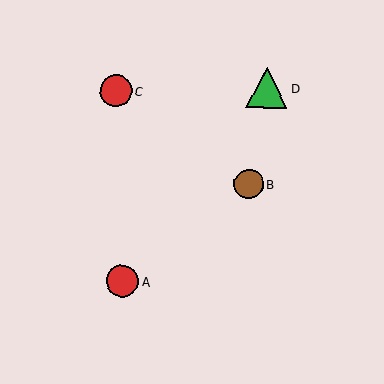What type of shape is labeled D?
Shape D is a green triangle.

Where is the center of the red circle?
The center of the red circle is at (116, 91).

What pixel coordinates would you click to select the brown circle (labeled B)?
Click at (249, 184) to select the brown circle B.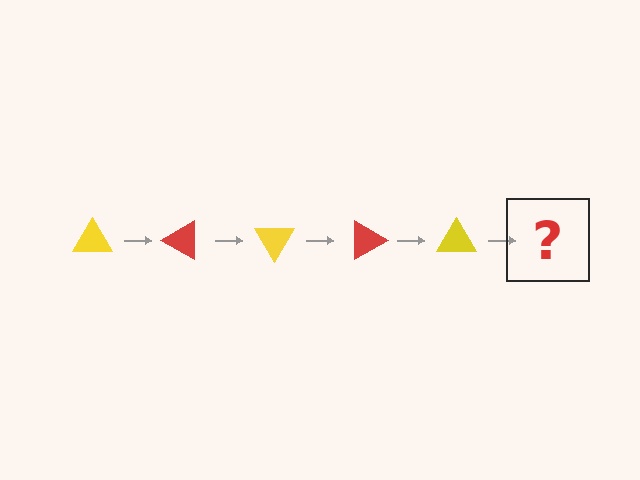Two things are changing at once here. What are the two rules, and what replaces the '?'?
The two rules are that it rotates 30 degrees each step and the color cycles through yellow and red. The '?' should be a red triangle, rotated 150 degrees from the start.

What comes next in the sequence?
The next element should be a red triangle, rotated 150 degrees from the start.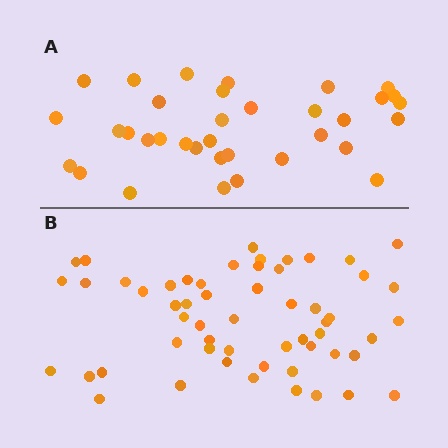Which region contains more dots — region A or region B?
Region B (the bottom region) has more dots.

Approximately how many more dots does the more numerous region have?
Region B has approximately 20 more dots than region A.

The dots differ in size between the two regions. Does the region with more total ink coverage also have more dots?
No. Region A has more total ink coverage because its dots are larger, but region B actually contains more individual dots. Total area can be misleading — the number of items is what matters here.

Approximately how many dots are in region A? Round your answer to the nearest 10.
About 40 dots. (The exact count is 35, which rounds to 40.)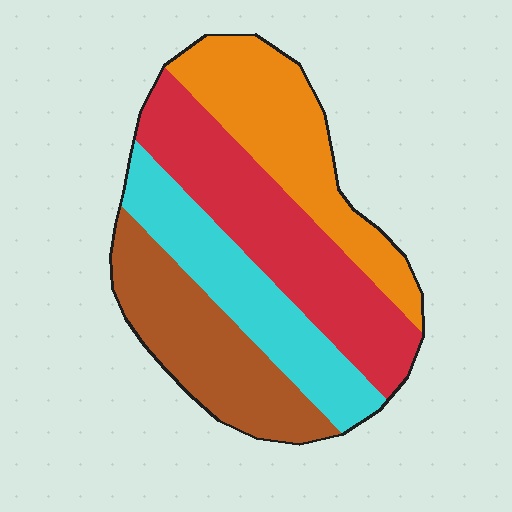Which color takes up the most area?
Red, at roughly 30%.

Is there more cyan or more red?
Red.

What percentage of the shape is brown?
Brown covers about 25% of the shape.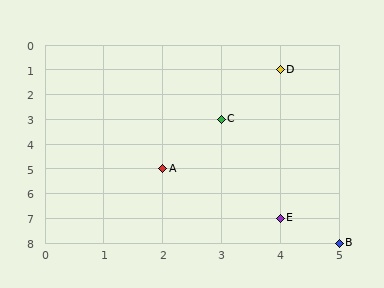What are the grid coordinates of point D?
Point D is at grid coordinates (4, 1).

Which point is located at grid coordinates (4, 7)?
Point E is at (4, 7).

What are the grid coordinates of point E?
Point E is at grid coordinates (4, 7).